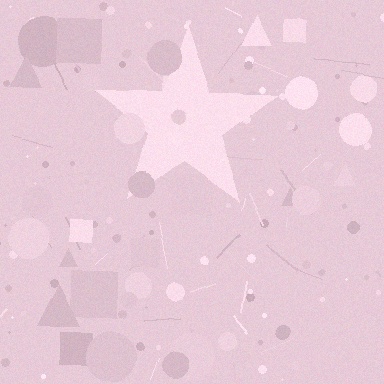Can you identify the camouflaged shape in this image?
The camouflaged shape is a star.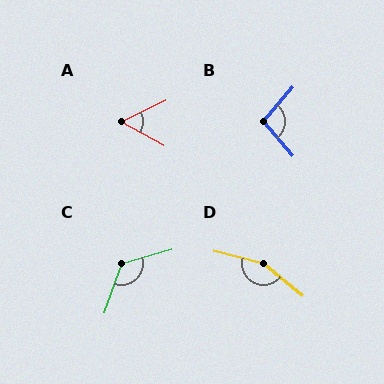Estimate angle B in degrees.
Approximately 99 degrees.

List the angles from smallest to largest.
A (55°), B (99°), C (125°), D (156°).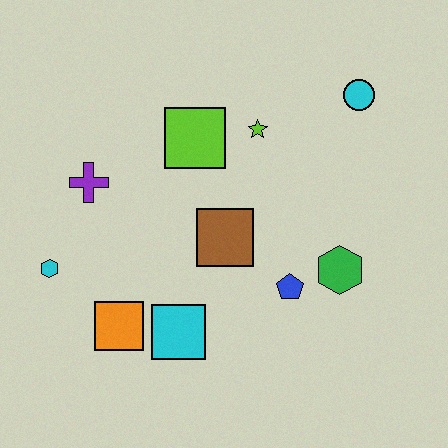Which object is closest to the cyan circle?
The lime star is closest to the cyan circle.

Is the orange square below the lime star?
Yes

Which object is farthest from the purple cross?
The cyan circle is farthest from the purple cross.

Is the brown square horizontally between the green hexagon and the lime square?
Yes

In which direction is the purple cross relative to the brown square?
The purple cross is to the left of the brown square.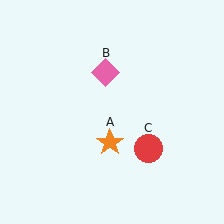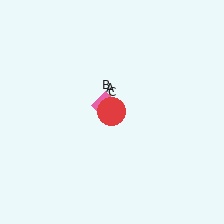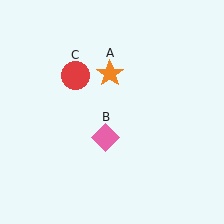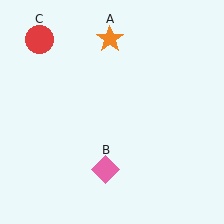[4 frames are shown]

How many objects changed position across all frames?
3 objects changed position: orange star (object A), pink diamond (object B), red circle (object C).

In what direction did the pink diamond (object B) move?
The pink diamond (object B) moved down.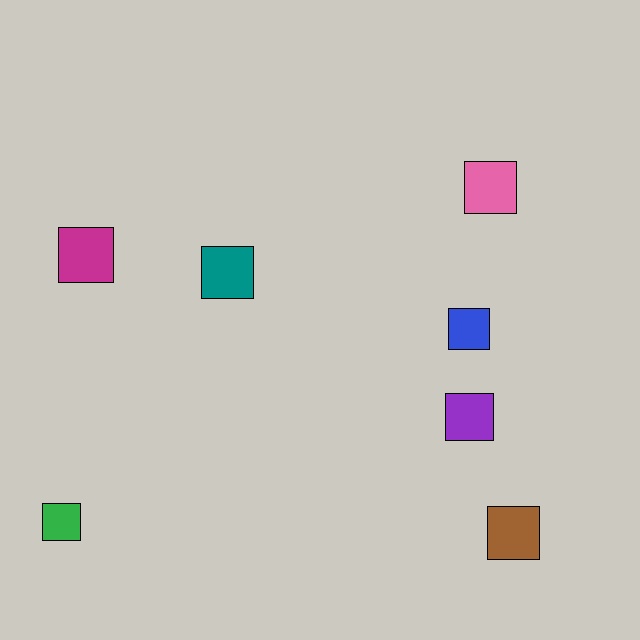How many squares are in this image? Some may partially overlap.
There are 7 squares.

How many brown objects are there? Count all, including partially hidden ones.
There is 1 brown object.